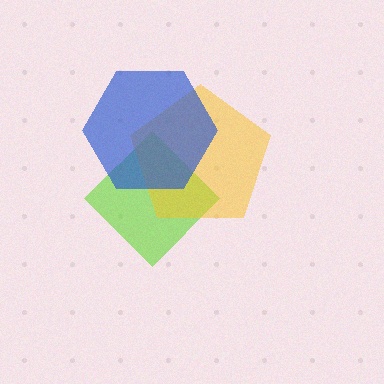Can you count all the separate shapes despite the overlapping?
Yes, there are 3 separate shapes.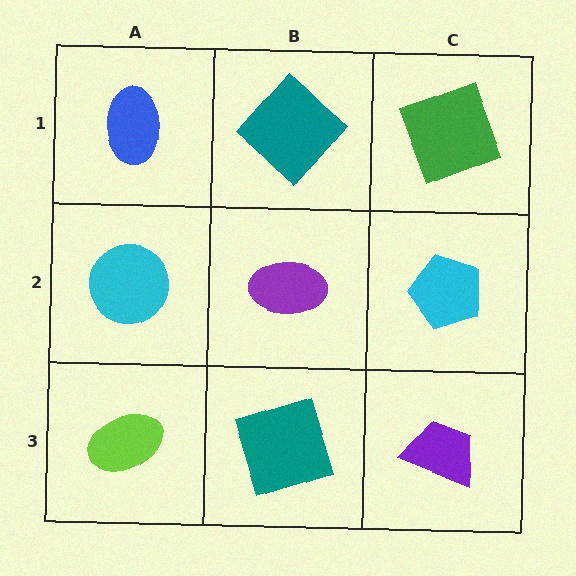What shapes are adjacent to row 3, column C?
A cyan pentagon (row 2, column C), a teal square (row 3, column B).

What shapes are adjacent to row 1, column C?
A cyan pentagon (row 2, column C), a teal diamond (row 1, column B).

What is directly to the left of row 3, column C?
A teal square.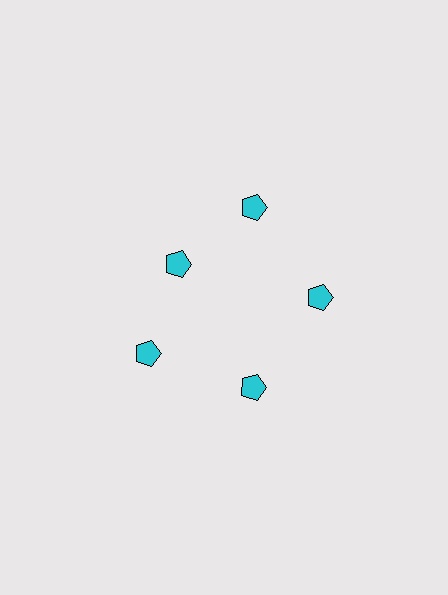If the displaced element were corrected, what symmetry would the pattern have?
It would have 5-fold rotational symmetry — the pattern would map onto itself every 72 degrees.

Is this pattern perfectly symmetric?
No. The 5 cyan pentagons are arranged in a ring, but one element near the 10 o'clock position is pulled inward toward the center, breaking the 5-fold rotational symmetry.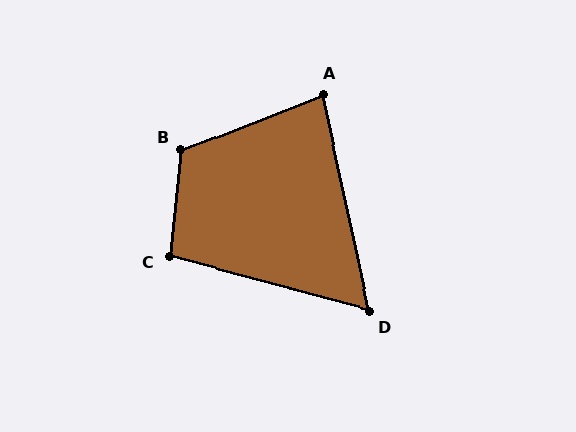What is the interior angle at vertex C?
Approximately 99 degrees (obtuse).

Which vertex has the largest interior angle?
B, at approximately 118 degrees.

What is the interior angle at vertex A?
Approximately 81 degrees (acute).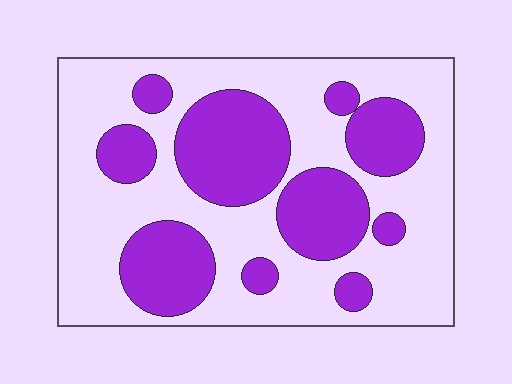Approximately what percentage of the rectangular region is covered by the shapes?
Approximately 35%.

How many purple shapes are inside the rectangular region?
10.